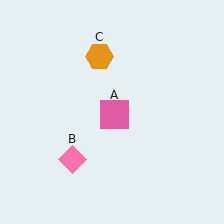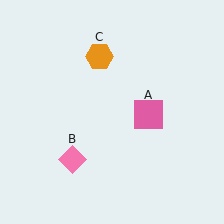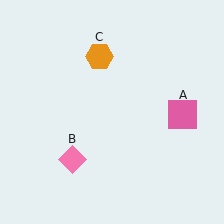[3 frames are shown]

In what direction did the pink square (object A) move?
The pink square (object A) moved right.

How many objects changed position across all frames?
1 object changed position: pink square (object A).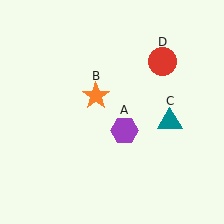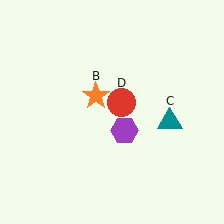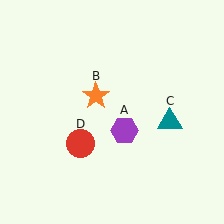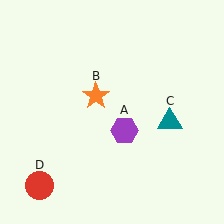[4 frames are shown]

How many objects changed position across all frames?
1 object changed position: red circle (object D).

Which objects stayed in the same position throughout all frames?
Purple hexagon (object A) and orange star (object B) and teal triangle (object C) remained stationary.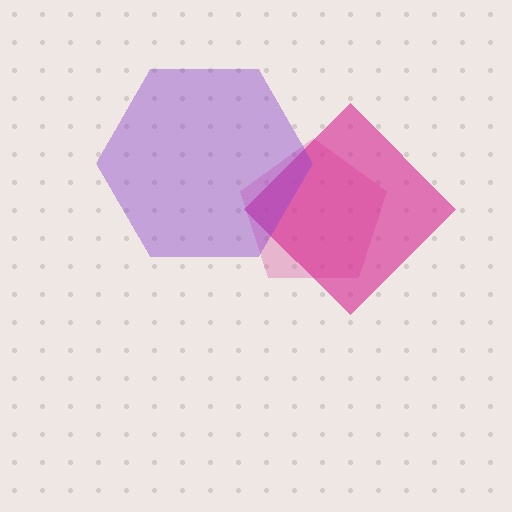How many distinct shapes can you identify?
There are 3 distinct shapes: a pink pentagon, a magenta diamond, a purple hexagon.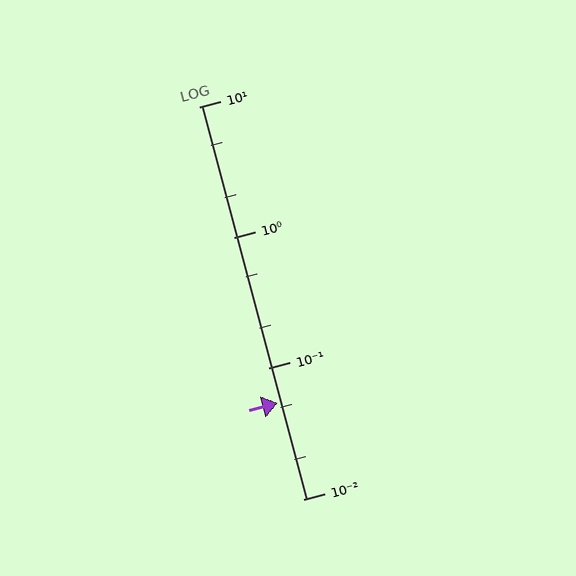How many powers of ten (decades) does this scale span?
The scale spans 3 decades, from 0.01 to 10.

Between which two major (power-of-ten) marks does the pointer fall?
The pointer is between 0.01 and 0.1.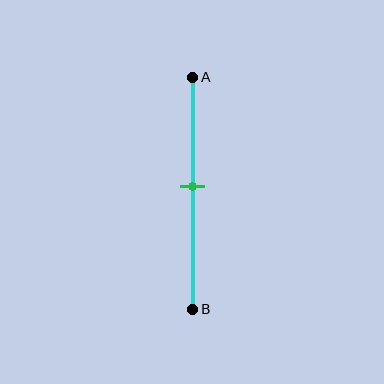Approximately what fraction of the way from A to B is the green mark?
The green mark is approximately 45% of the way from A to B.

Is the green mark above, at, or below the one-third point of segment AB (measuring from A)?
The green mark is below the one-third point of segment AB.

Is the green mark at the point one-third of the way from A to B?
No, the mark is at about 45% from A, not at the 33% one-third point.